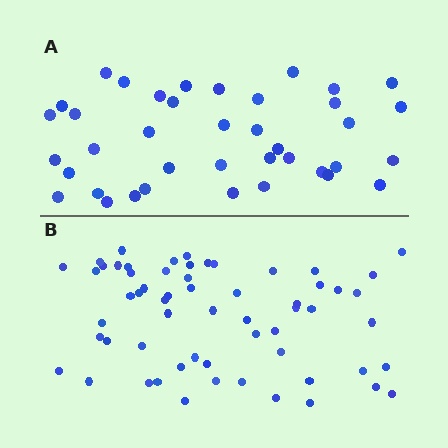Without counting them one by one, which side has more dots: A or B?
Region B (the bottom region) has more dots.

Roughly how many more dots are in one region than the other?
Region B has approximately 20 more dots than region A.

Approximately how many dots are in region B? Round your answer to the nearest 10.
About 60 dots.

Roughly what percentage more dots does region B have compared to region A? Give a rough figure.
About 55% more.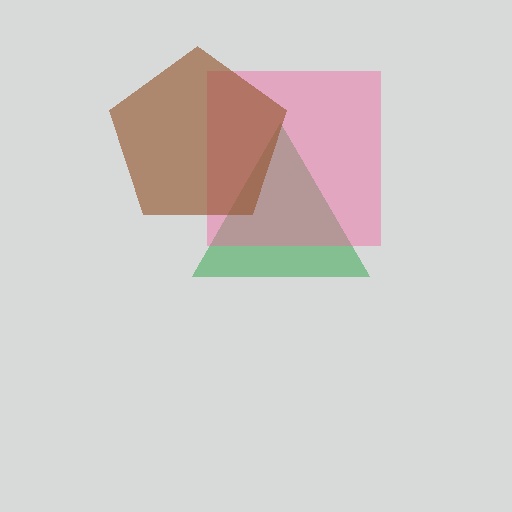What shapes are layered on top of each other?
The layered shapes are: a green triangle, a pink square, a brown pentagon.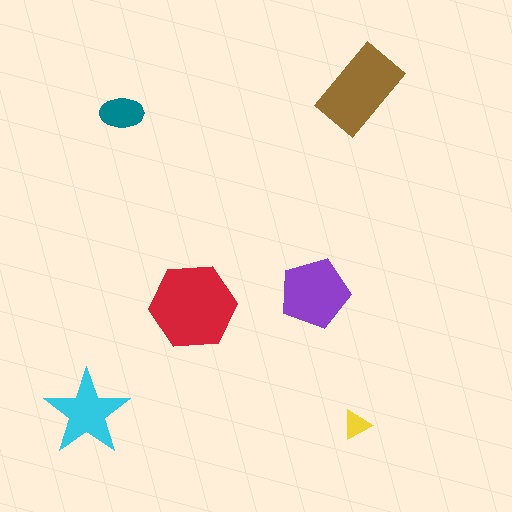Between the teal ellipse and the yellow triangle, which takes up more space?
The teal ellipse.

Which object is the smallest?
The yellow triangle.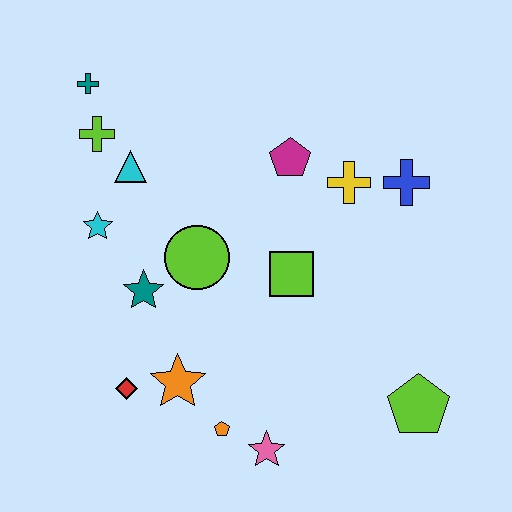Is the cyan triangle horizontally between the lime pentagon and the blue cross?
No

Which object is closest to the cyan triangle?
The lime cross is closest to the cyan triangle.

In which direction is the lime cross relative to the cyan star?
The lime cross is above the cyan star.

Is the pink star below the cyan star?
Yes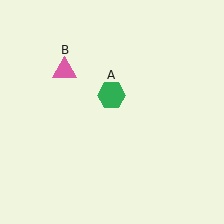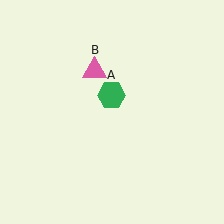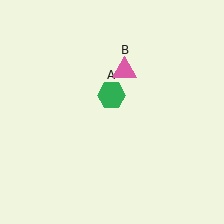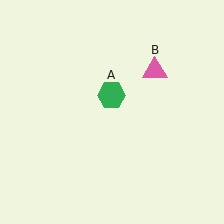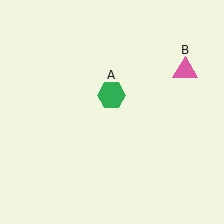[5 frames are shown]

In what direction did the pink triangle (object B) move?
The pink triangle (object B) moved right.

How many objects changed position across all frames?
1 object changed position: pink triangle (object B).